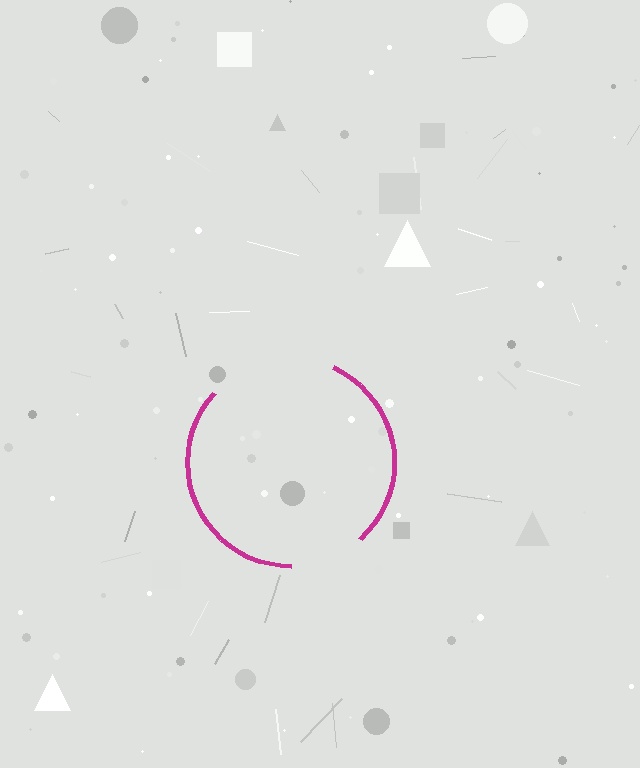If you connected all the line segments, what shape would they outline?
They would outline a circle.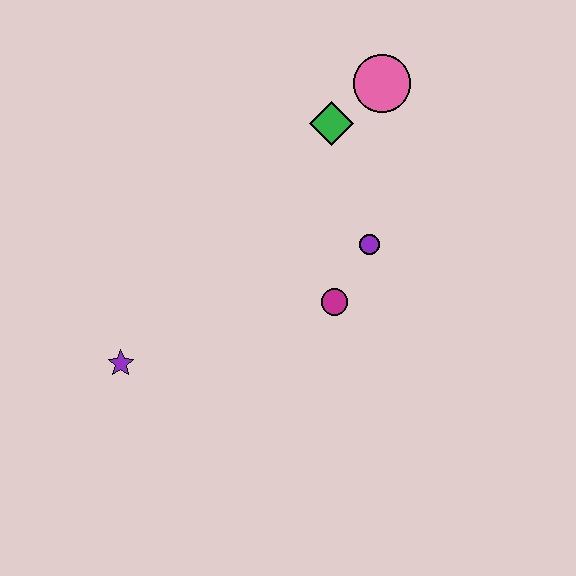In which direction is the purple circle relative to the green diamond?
The purple circle is below the green diamond.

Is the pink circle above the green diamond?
Yes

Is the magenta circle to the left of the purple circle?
Yes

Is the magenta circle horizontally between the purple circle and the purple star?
Yes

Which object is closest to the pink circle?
The green diamond is closest to the pink circle.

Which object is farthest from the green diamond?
The purple star is farthest from the green diamond.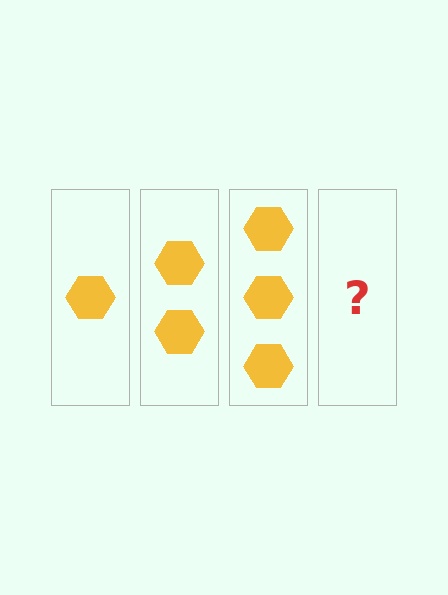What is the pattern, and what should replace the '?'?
The pattern is that each step adds one more hexagon. The '?' should be 4 hexagons.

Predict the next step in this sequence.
The next step is 4 hexagons.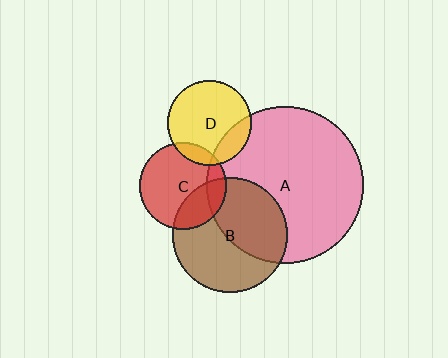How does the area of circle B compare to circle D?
Approximately 1.8 times.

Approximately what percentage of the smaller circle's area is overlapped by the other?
Approximately 15%.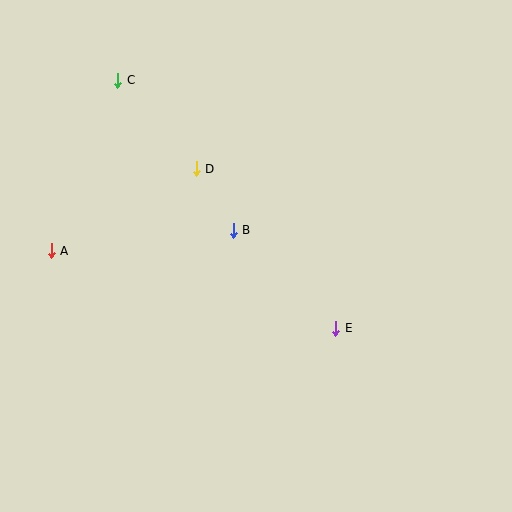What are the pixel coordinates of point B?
Point B is at (233, 230).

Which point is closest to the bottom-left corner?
Point A is closest to the bottom-left corner.